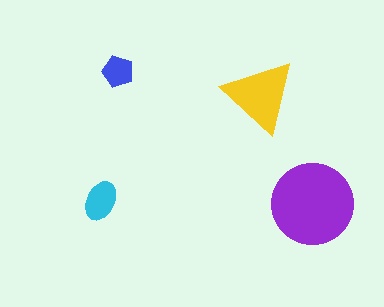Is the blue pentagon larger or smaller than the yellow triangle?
Smaller.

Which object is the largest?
The purple circle.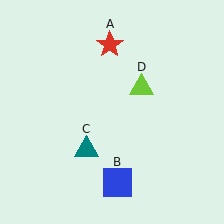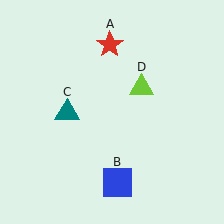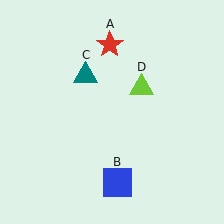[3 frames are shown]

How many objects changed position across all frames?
1 object changed position: teal triangle (object C).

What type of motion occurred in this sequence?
The teal triangle (object C) rotated clockwise around the center of the scene.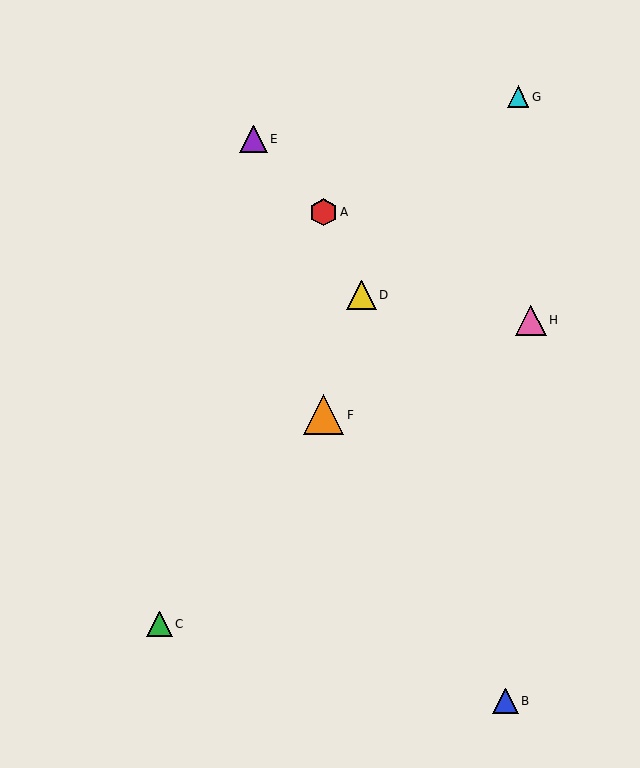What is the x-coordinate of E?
Object E is at x≈253.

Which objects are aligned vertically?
Objects A, F are aligned vertically.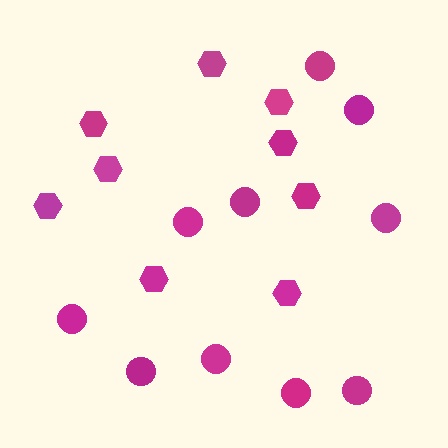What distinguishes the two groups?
There are 2 groups: one group of circles (10) and one group of hexagons (9).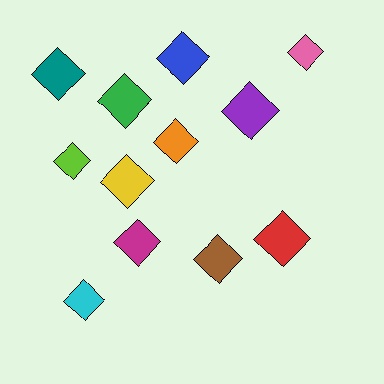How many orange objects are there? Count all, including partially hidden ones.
There is 1 orange object.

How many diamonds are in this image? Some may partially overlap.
There are 12 diamonds.